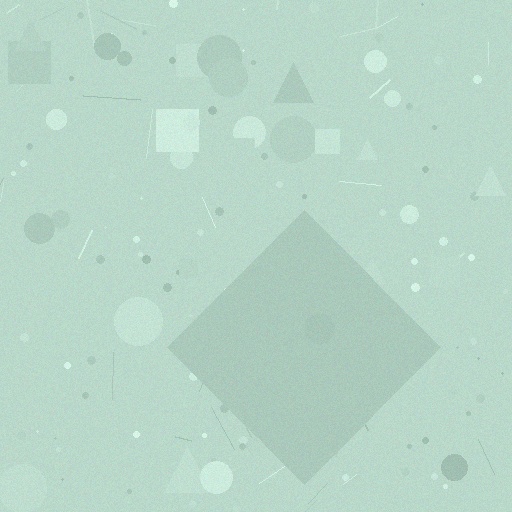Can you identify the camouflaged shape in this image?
The camouflaged shape is a diamond.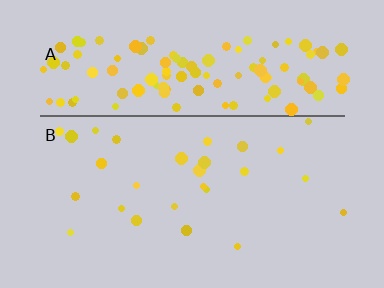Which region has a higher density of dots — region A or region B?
A (the top).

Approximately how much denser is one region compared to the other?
Approximately 4.9× — region A over region B.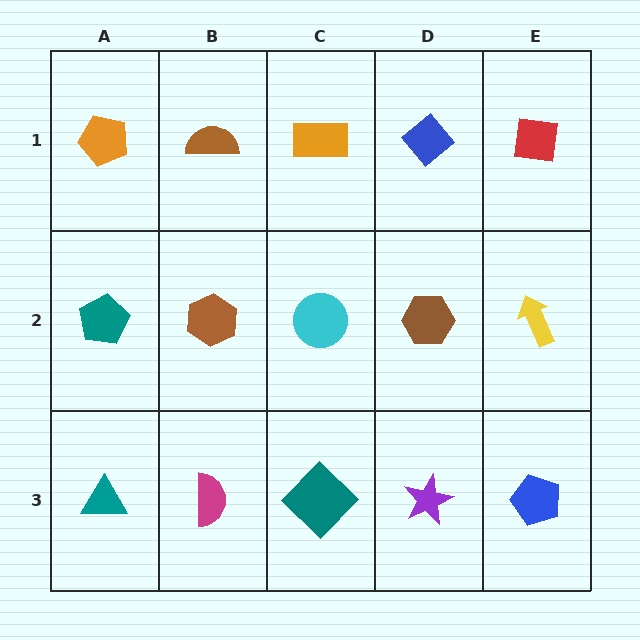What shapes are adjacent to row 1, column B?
A brown hexagon (row 2, column B), an orange pentagon (row 1, column A), an orange rectangle (row 1, column C).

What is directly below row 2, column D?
A purple star.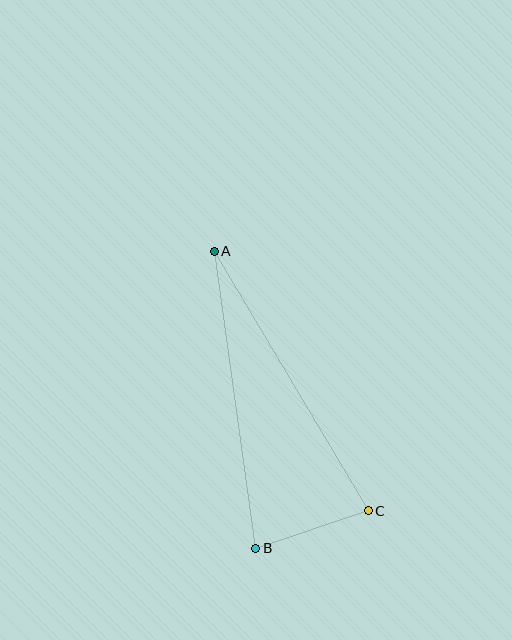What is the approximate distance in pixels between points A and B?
The distance between A and B is approximately 300 pixels.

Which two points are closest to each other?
Points B and C are closest to each other.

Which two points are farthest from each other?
Points A and C are farthest from each other.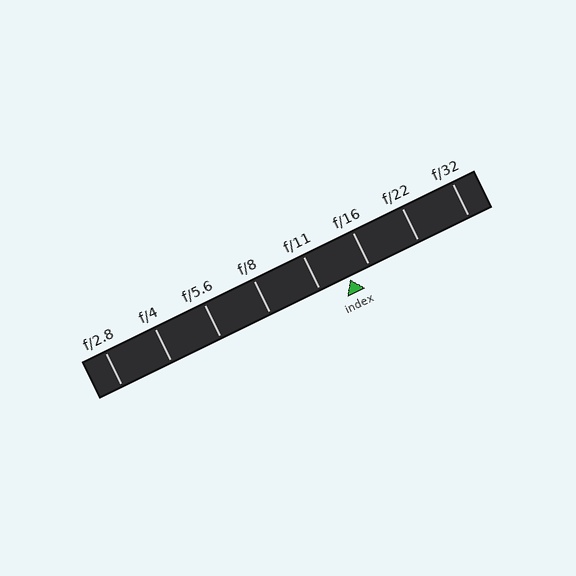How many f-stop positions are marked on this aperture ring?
There are 8 f-stop positions marked.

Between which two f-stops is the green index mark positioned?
The index mark is between f/11 and f/16.